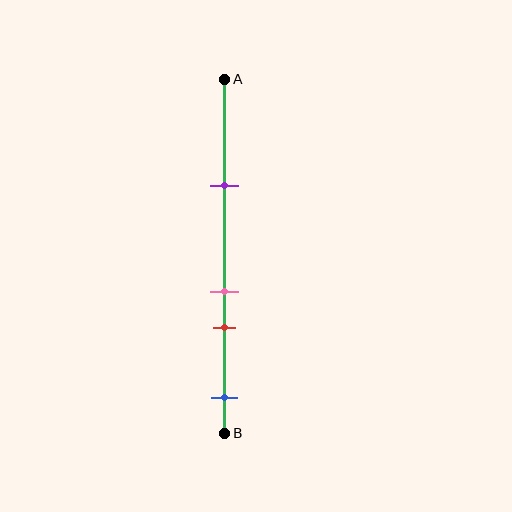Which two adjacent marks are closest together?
The pink and red marks are the closest adjacent pair.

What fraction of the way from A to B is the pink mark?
The pink mark is approximately 60% (0.6) of the way from A to B.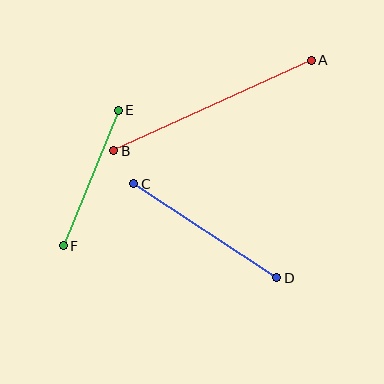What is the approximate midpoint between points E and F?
The midpoint is at approximately (91, 178) pixels.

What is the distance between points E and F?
The distance is approximately 146 pixels.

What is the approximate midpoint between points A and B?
The midpoint is at approximately (212, 106) pixels.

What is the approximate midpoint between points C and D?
The midpoint is at approximately (205, 231) pixels.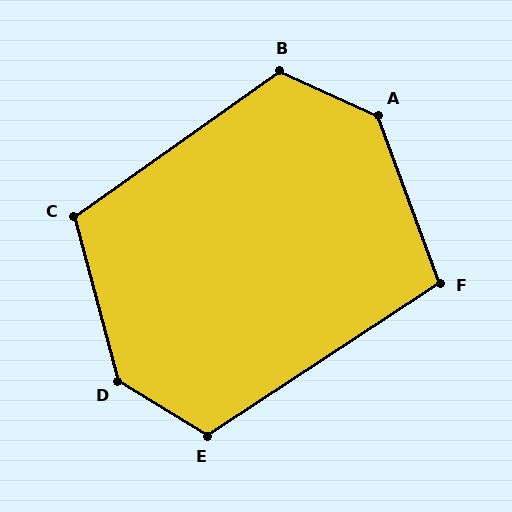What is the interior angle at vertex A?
Approximately 134 degrees (obtuse).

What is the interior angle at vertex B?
Approximately 121 degrees (obtuse).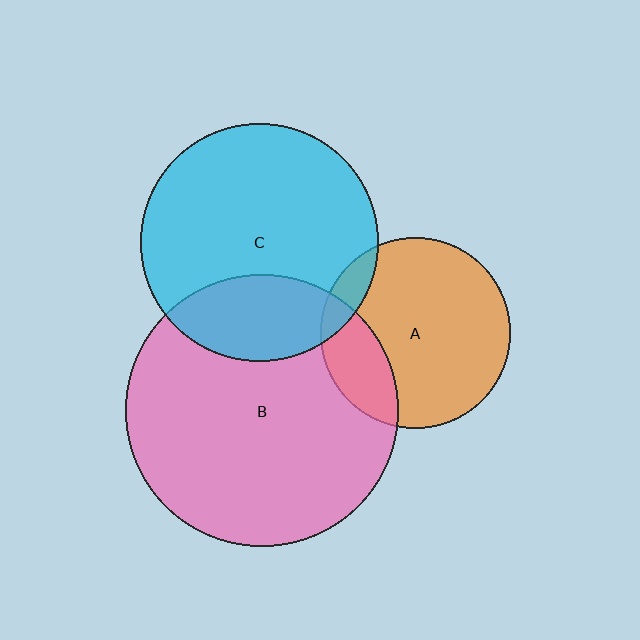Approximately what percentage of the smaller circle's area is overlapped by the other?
Approximately 20%.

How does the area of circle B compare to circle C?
Approximately 1.3 times.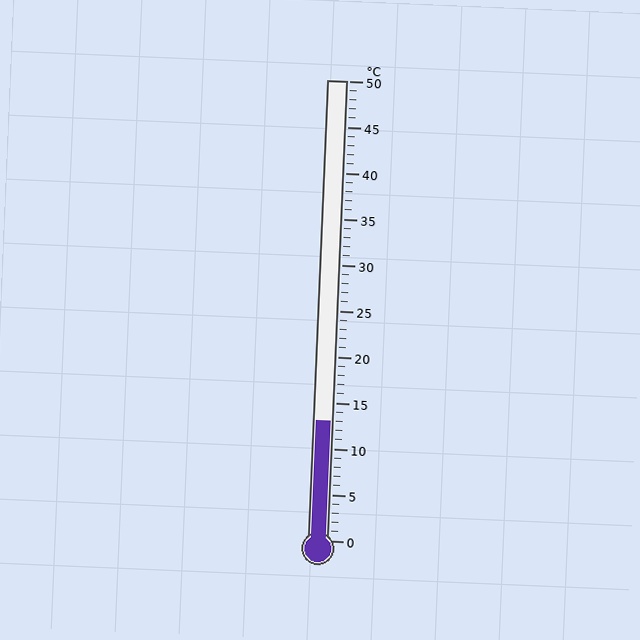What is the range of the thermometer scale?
The thermometer scale ranges from 0°C to 50°C.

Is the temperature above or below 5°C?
The temperature is above 5°C.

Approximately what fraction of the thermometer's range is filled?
The thermometer is filled to approximately 25% of its range.